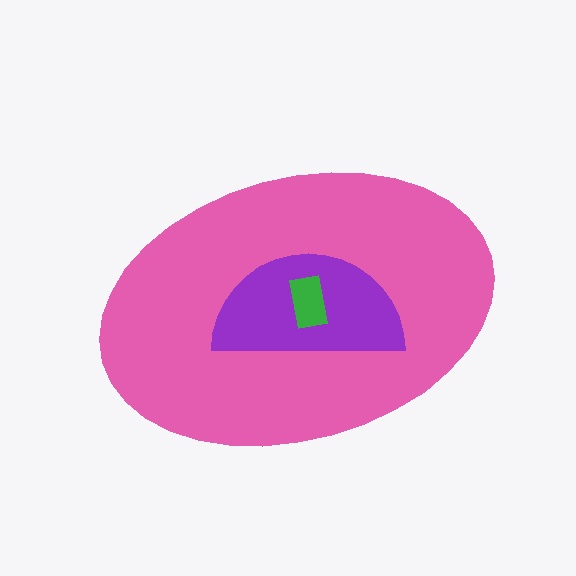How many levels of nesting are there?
3.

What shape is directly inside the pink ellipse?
The purple semicircle.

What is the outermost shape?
The pink ellipse.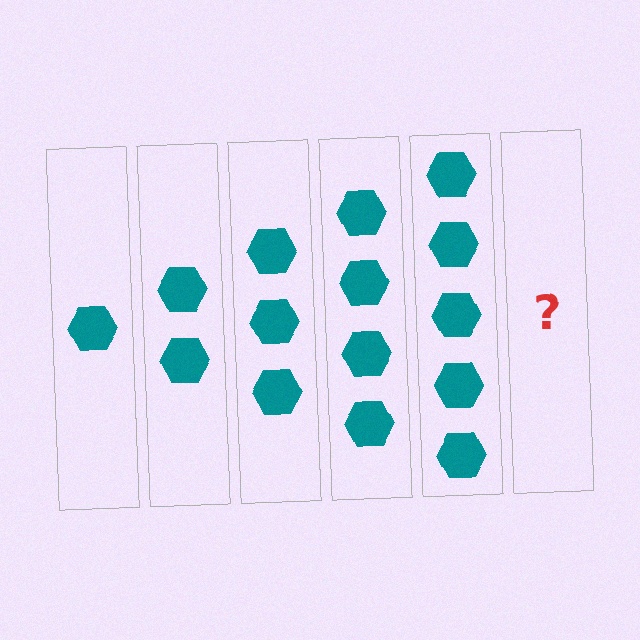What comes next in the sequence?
The next element should be 6 hexagons.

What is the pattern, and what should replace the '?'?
The pattern is that each step adds one more hexagon. The '?' should be 6 hexagons.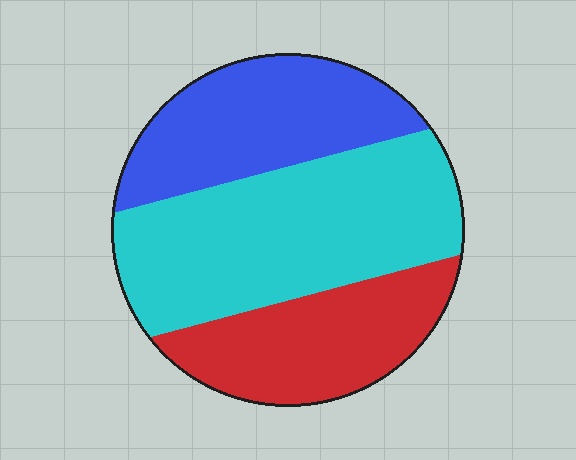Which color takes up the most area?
Cyan, at roughly 45%.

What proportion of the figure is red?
Red takes up about one quarter (1/4) of the figure.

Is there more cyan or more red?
Cyan.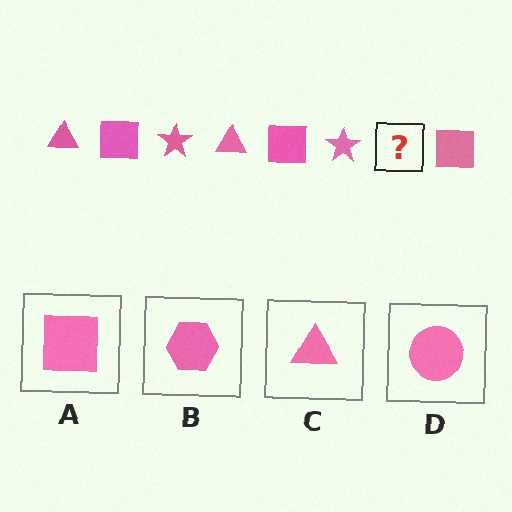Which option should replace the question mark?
Option C.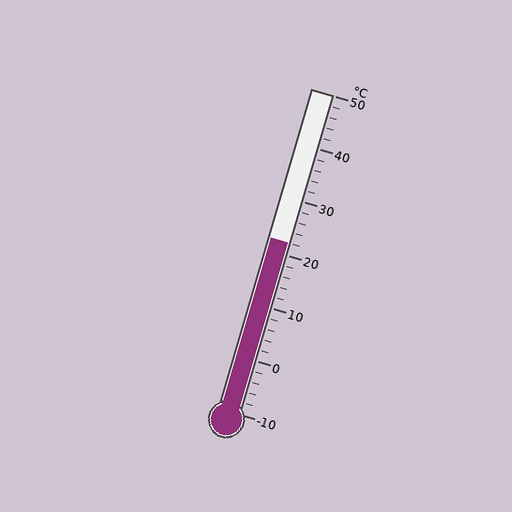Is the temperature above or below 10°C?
The temperature is above 10°C.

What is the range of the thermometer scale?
The thermometer scale ranges from -10°C to 50°C.